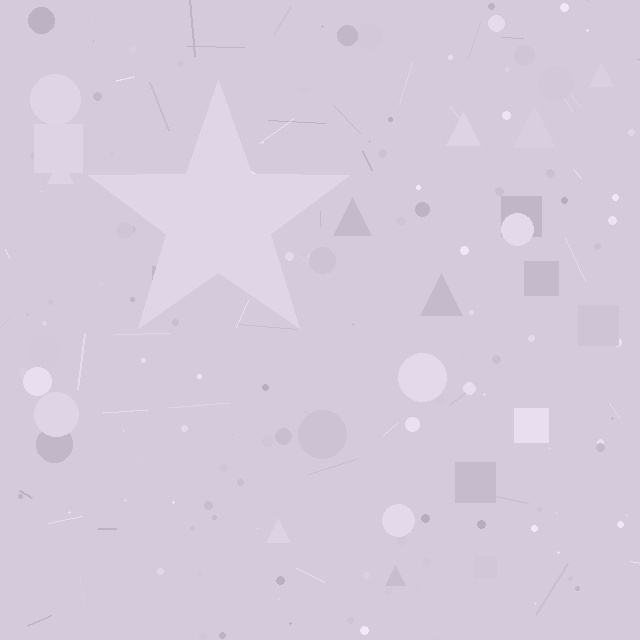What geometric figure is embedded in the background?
A star is embedded in the background.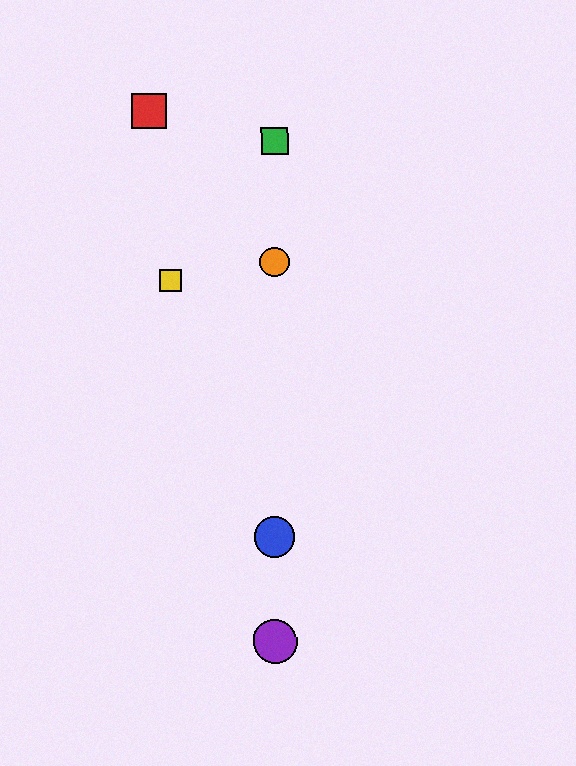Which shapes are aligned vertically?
The blue circle, the green square, the purple circle, the orange circle are aligned vertically.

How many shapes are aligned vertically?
4 shapes (the blue circle, the green square, the purple circle, the orange circle) are aligned vertically.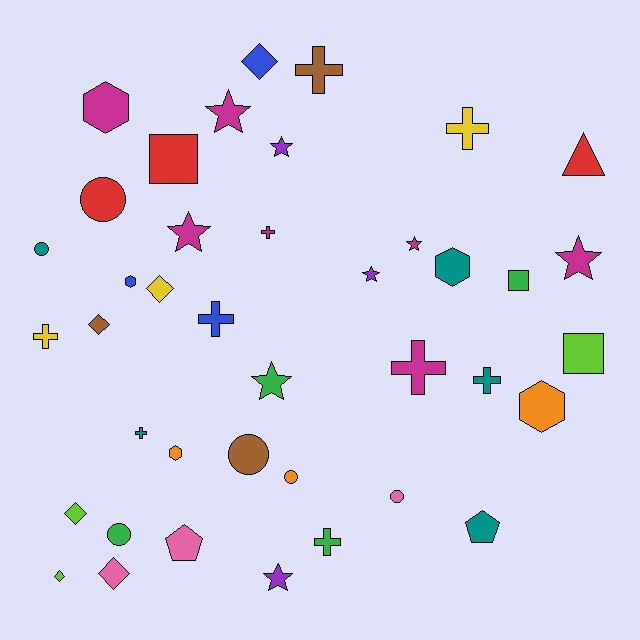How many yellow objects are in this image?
There are 3 yellow objects.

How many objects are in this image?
There are 40 objects.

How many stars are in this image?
There are 8 stars.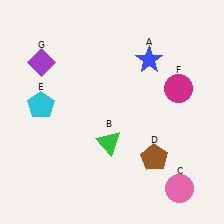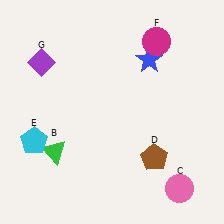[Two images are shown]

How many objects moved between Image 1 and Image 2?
3 objects moved between the two images.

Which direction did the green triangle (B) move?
The green triangle (B) moved left.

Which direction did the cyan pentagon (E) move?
The cyan pentagon (E) moved down.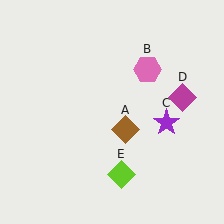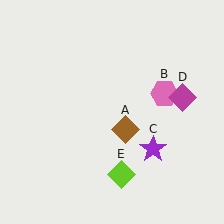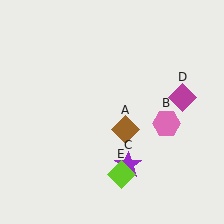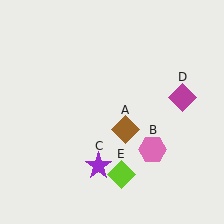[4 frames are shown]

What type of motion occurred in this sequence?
The pink hexagon (object B), purple star (object C) rotated clockwise around the center of the scene.